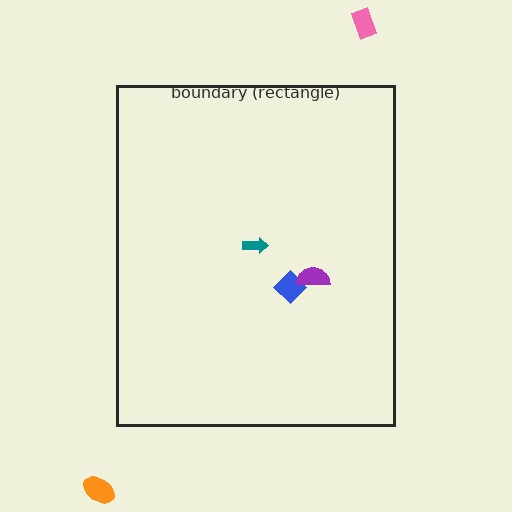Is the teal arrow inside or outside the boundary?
Inside.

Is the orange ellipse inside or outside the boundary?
Outside.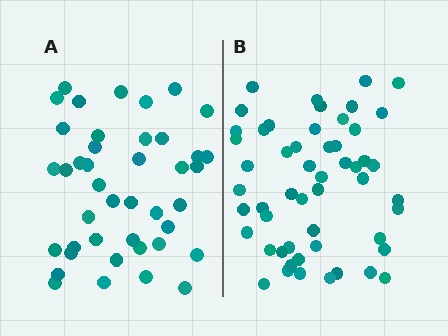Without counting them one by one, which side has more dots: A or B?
Region B (the right region) has more dots.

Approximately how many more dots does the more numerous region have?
Region B has roughly 12 or so more dots than region A.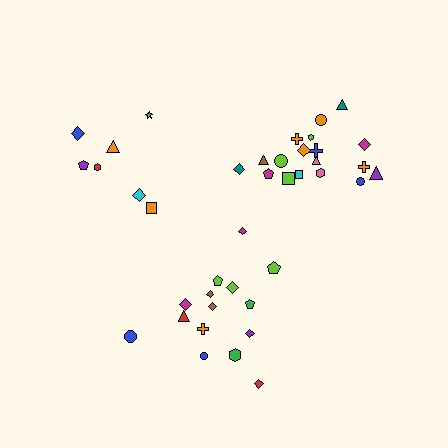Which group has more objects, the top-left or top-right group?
The top-right group.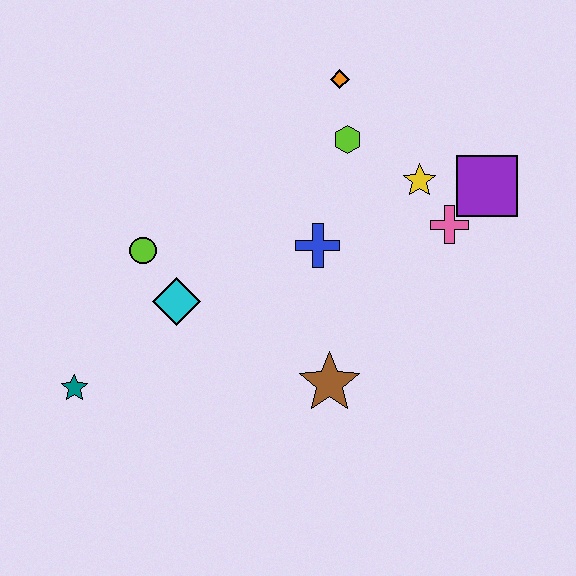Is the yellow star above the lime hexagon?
No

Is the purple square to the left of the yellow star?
No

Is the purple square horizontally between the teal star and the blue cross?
No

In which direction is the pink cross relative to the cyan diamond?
The pink cross is to the right of the cyan diamond.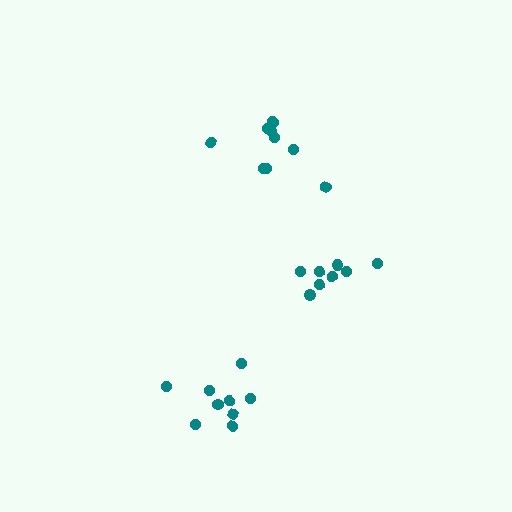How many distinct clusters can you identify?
There are 3 distinct clusters.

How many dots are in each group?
Group 1: 9 dots, Group 2: 10 dots, Group 3: 8 dots (27 total).